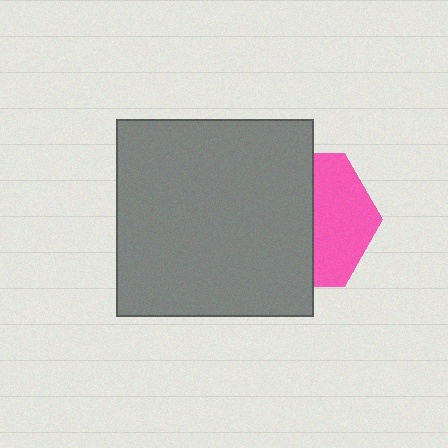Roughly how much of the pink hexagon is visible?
A small part of it is visible (roughly 43%).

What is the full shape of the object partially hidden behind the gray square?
The partially hidden object is a pink hexagon.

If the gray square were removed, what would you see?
You would see the complete pink hexagon.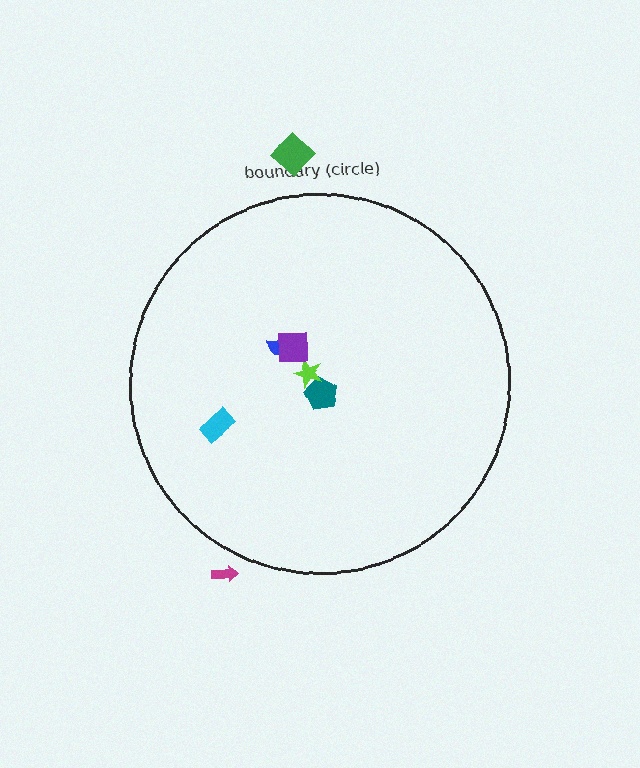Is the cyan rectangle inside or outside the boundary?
Inside.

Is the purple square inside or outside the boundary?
Inside.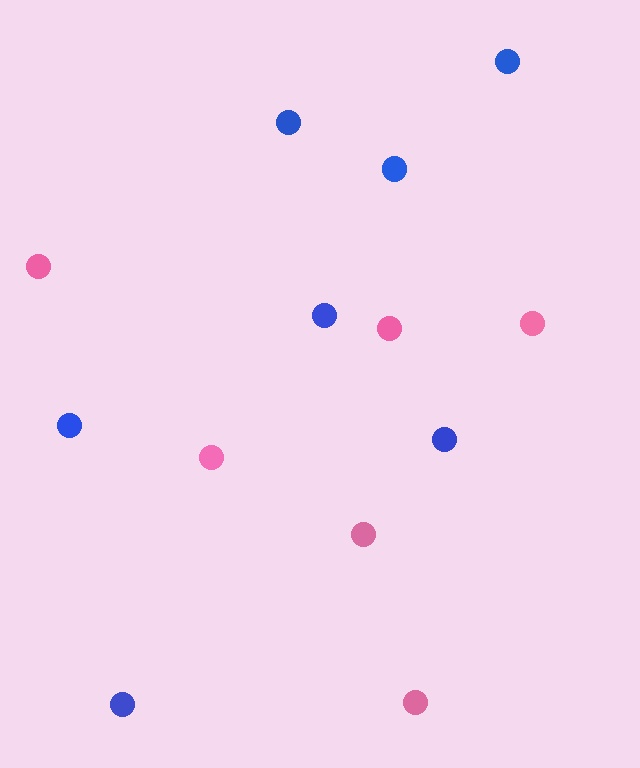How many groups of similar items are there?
There are 2 groups: one group of blue circles (7) and one group of pink circles (6).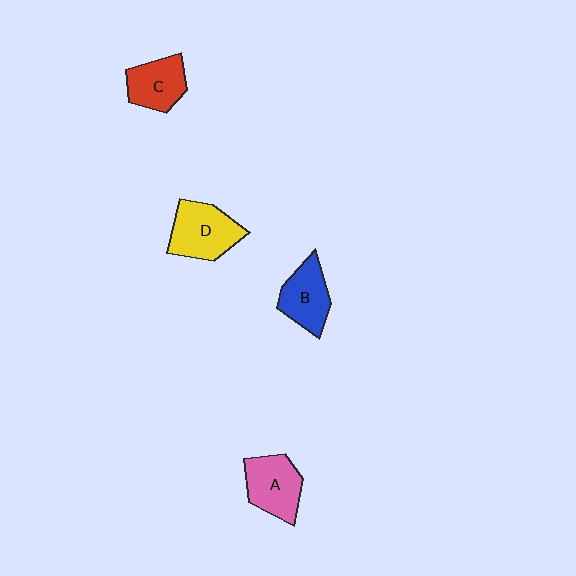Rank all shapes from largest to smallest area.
From largest to smallest: D (yellow), A (pink), B (blue), C (red).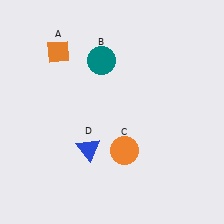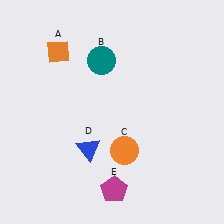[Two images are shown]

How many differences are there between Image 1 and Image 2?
There is 1 difference between the two images.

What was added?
A magenta pentagon (E) was added in Image 2.